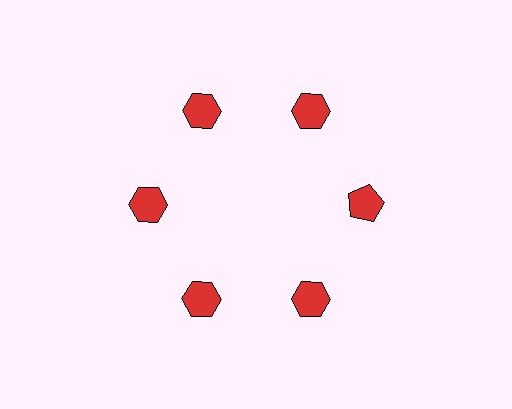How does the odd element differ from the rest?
It has a different shape: pentagon instead of hexagon.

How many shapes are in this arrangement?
There are 6 shapes arranged in a ring pattern.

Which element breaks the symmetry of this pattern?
The red pentagon at roughly the 3 o'clock position breaks the symmetry. All other shapes are red hexagons.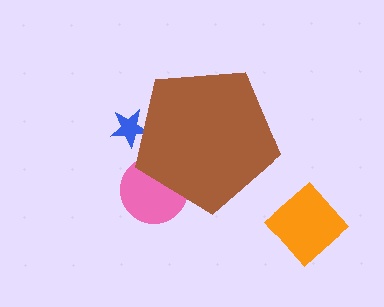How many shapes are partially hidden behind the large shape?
2 shapes are partially hidden.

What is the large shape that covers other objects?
A brown pentagon.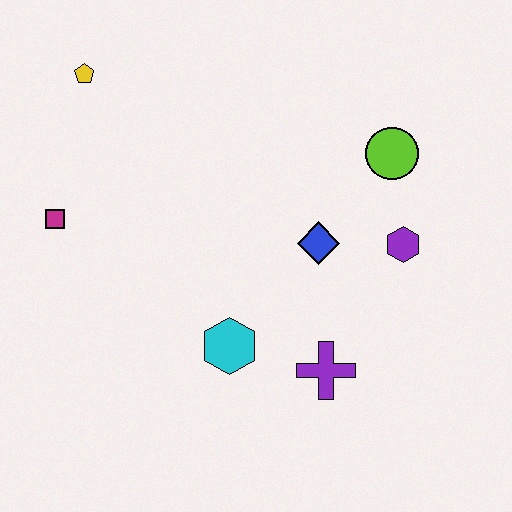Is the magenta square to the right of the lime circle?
No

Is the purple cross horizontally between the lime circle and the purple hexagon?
No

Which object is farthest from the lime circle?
The magenta square is farthest from the lime circle.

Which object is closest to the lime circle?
The purple hexagon is closest to the lime circle.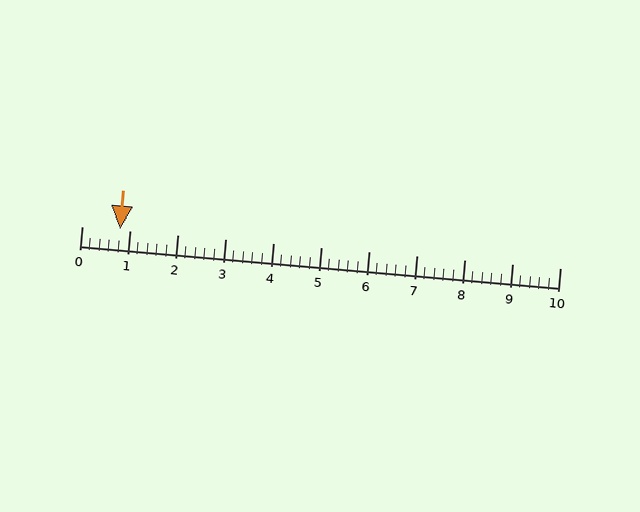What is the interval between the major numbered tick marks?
The major tick marks are spaced 1 units apart.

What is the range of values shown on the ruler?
The ruler shows values from 0 to 10.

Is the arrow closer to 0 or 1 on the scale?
The arrow is closer to 1.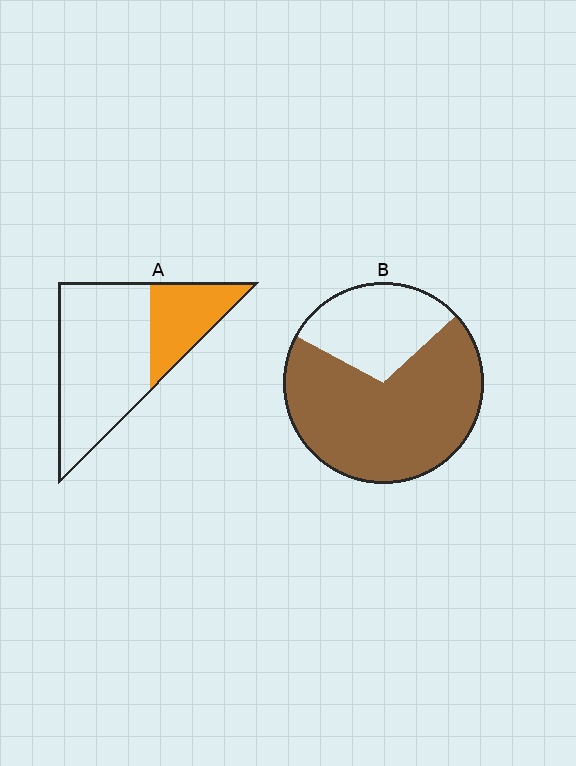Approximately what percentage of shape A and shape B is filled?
A is approximately 30% and B is approximately 70%.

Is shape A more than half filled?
No.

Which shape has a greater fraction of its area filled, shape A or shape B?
Shape B.